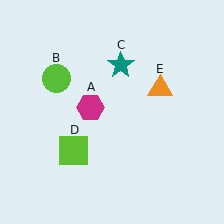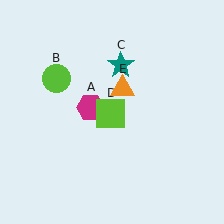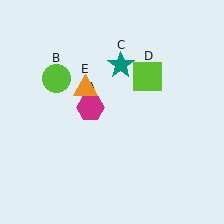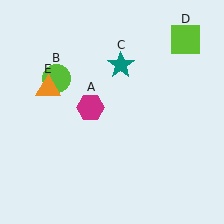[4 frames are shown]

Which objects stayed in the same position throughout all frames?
Magenta hexagon (object A) and lime circle (object B) and teal star (object C) remained stationary.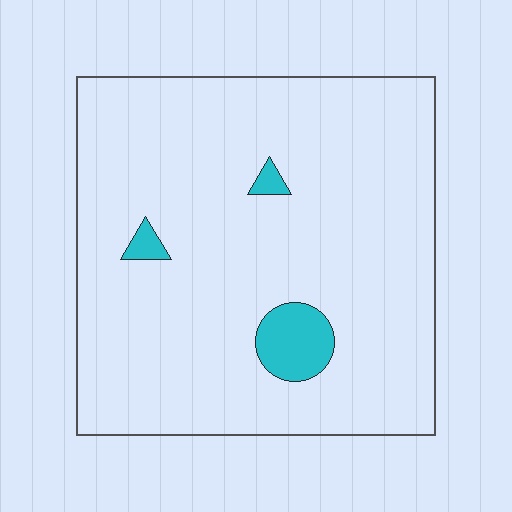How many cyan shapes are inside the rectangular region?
3.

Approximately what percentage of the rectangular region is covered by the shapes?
Approximately 5%.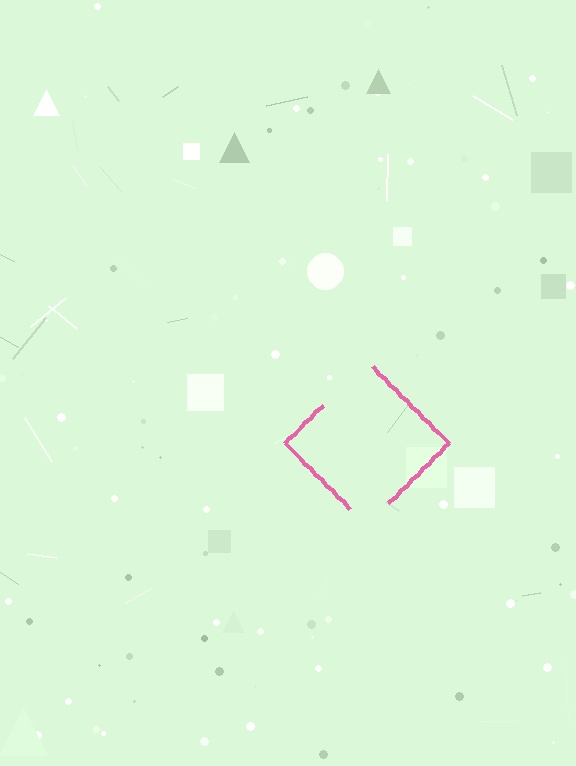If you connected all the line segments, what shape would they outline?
They would outline a diamond.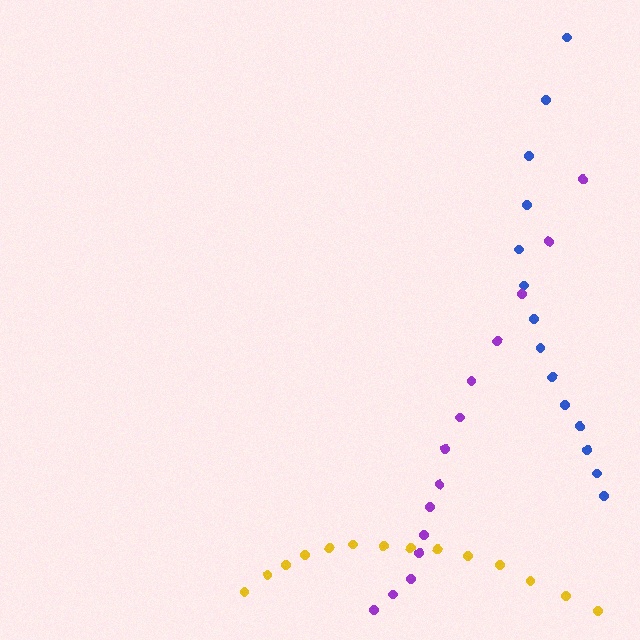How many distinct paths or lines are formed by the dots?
There are 3 distinct paths.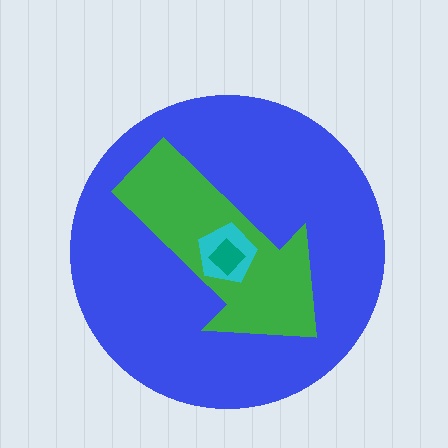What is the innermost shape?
The teal diamond.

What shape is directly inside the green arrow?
The cyan pentagon.